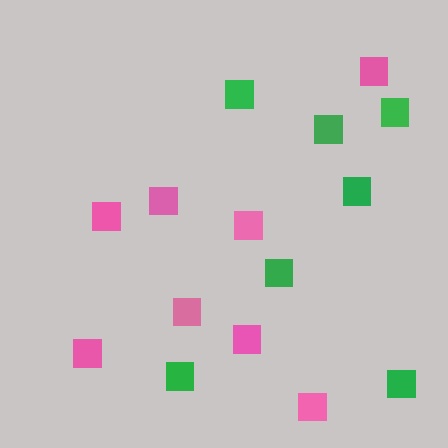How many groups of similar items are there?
There are 2 groups: one group of green squares (7) and one group of pink squares (8).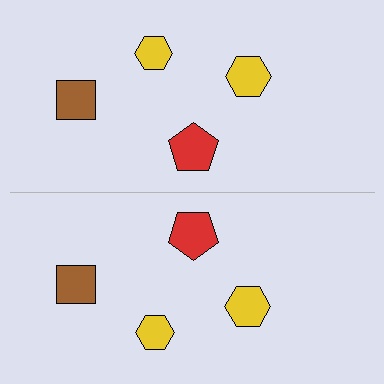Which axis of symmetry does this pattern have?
The pattern has a horizontal axis of symmetry running through the center of the image.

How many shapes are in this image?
There are 8 shapes in this image.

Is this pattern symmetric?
Yes, this pattern has bilateral (reflection) symmetry.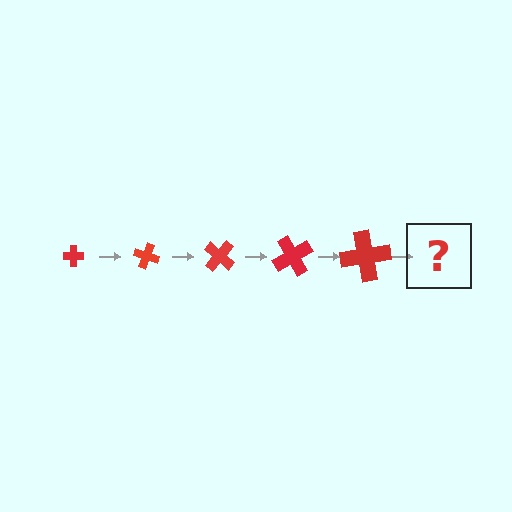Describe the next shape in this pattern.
It should be a cross, larger than the previous one and rotated 100 degrees from the start.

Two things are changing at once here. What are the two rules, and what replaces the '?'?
The two rules are that the cross grows larger each step and it rotates 20 degrees each step. The '?' should be a cross, larger than the previous one and rotated 100 degrees from the start.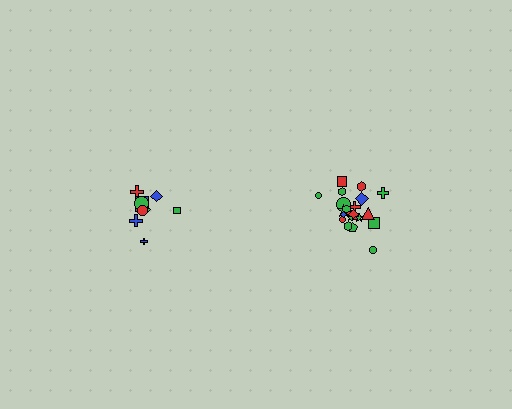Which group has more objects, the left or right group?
The right group.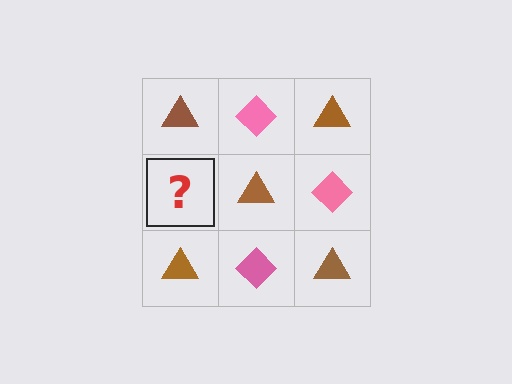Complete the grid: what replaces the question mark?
The question mark should be replaced with a pink diamond.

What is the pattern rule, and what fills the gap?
The rule is that it alternates brown triangle and pink diamond in a checkerboard pattern. The gap should be filled with a pink diamond.